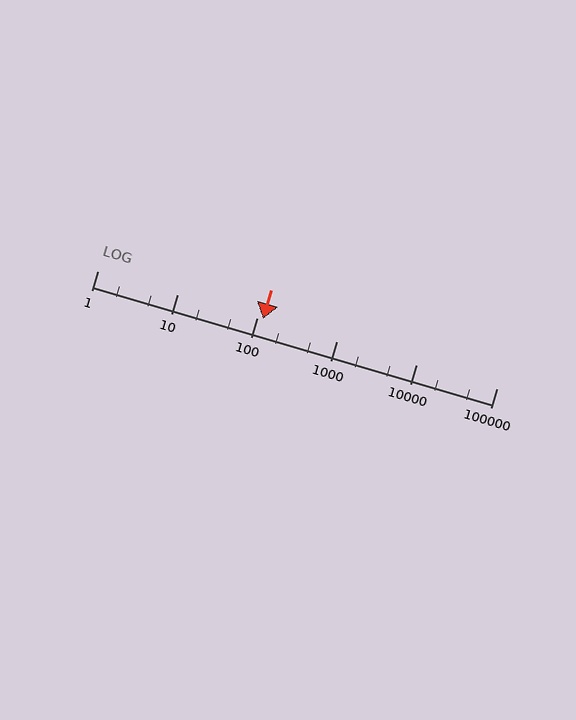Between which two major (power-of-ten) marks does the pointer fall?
The pointer is between 100 and 1000.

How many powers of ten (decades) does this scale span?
The scale spans 5 decades, from 1 to 100000.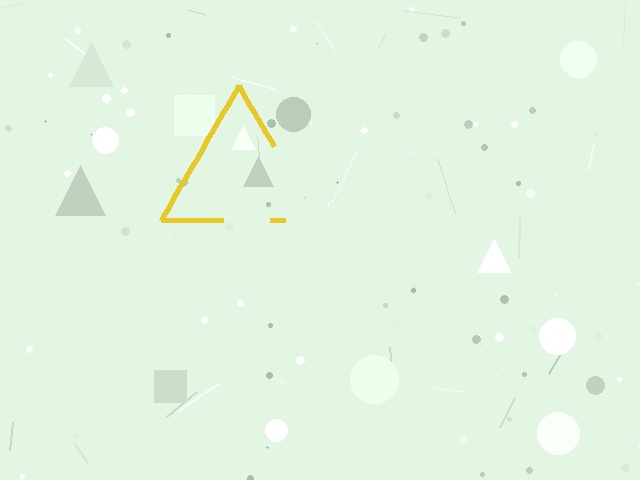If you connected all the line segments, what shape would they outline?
They would outline a triangle.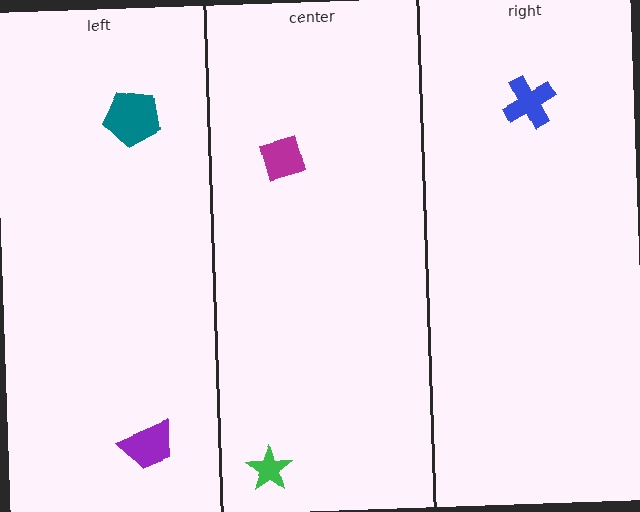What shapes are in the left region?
The purple trapezoid, the teal pentagon.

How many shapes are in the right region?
1.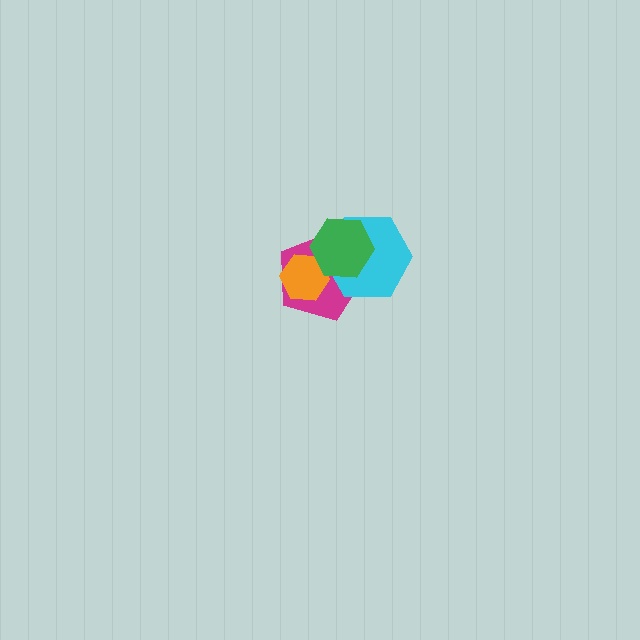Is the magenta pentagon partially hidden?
Yes, it is partially covered by another shape.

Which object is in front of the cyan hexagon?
The green hexagon is in front of the cyan hexagon.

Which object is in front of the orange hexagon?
The green hexagon is in front of the orange hexagon.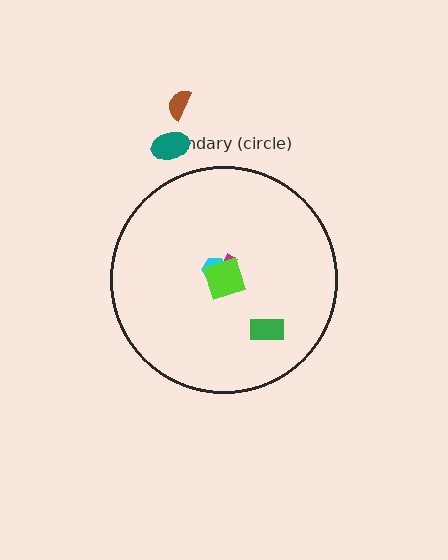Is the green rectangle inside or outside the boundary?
Inside.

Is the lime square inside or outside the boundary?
Inside.